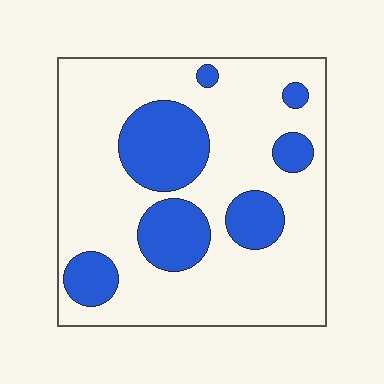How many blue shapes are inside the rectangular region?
7.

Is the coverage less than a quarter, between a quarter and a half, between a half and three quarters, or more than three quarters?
Between a quarter and a half.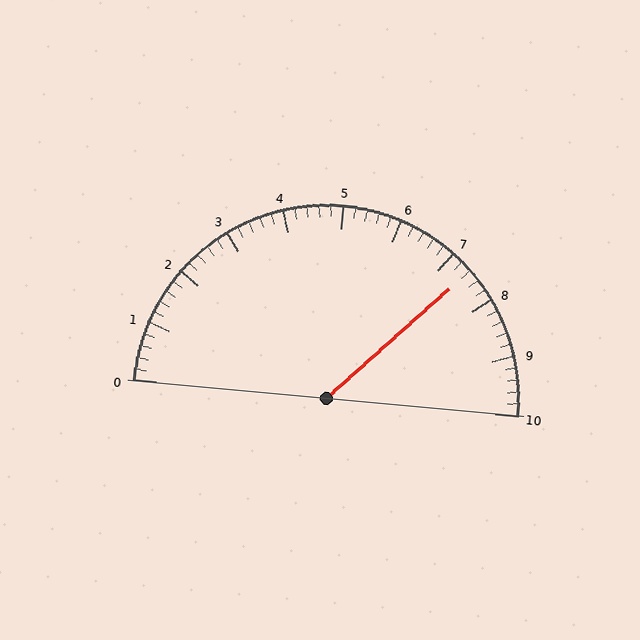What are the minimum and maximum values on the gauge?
The gauge ranges from 0 to 10.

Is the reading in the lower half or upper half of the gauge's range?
The reading is in the upper half of the range (0 to 10).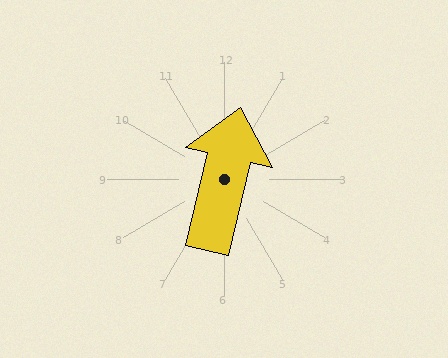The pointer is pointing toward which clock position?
Roughly 12 o'clock.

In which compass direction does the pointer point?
North.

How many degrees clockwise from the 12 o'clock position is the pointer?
Approximately 13 degrees.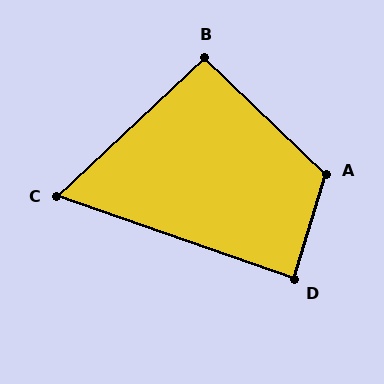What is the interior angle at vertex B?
Approximately 93 degrees (approximately right).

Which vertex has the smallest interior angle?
C, at approximately 63 degrees.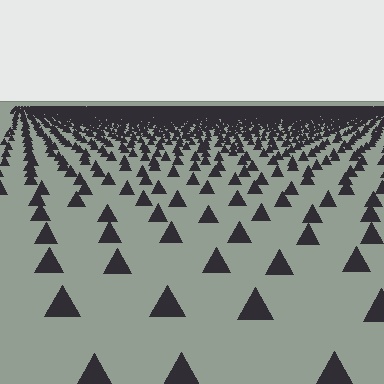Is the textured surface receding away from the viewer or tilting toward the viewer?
The surface is receding away from the viewer. Texture elements get smaller and denser toward the top.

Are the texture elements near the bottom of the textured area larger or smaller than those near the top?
Larger. Near the bottom, elements are closer to the viewer and appear at a bigger on-screen size.